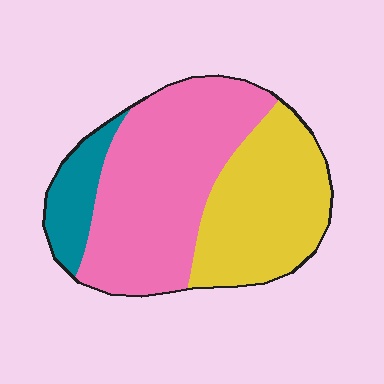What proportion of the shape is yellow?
Yellow covers about 35% of the shape.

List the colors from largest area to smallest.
From largest to smallest: pink, yellow, teal.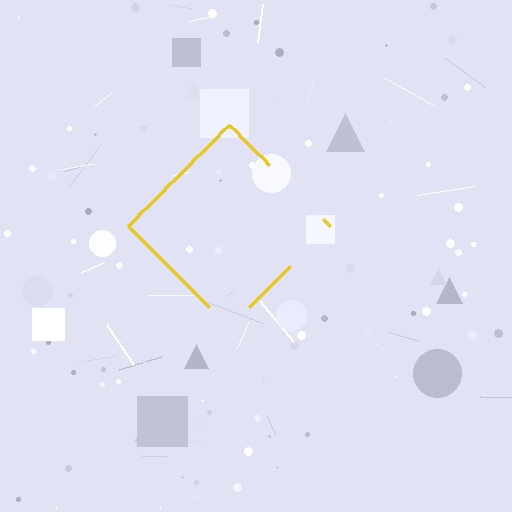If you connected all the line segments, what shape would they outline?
They would outline a diamond.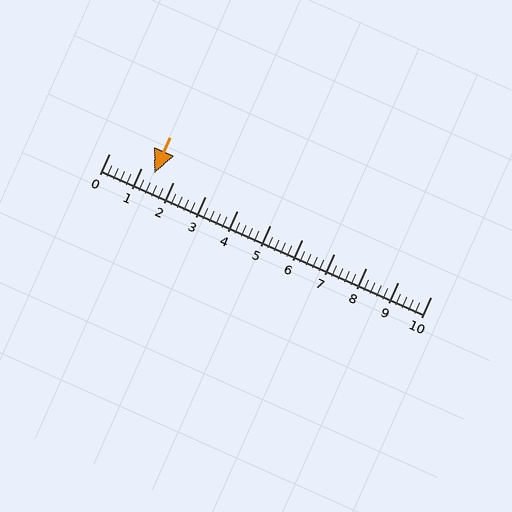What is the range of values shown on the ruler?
The ruler shows values from 0 to 10.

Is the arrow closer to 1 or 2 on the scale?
The arrow is closer to 1.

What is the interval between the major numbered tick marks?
The major tick marks are spaced 1 units apart.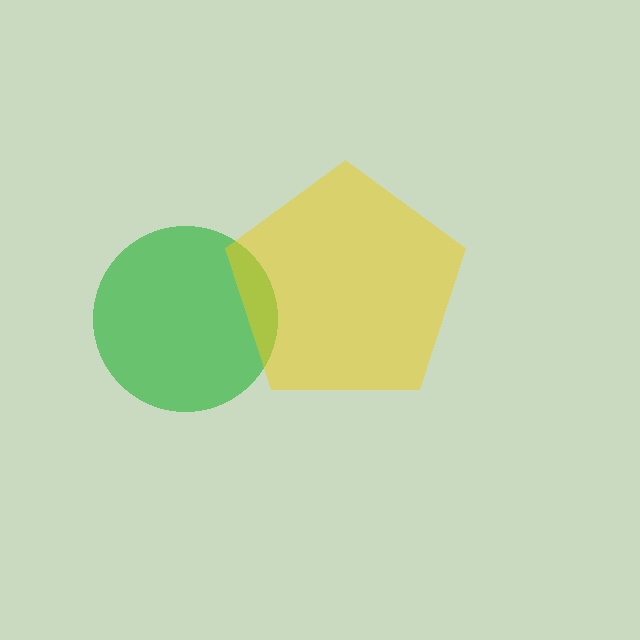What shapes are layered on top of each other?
The layered shapes are: a green circle, a yellow pentagon.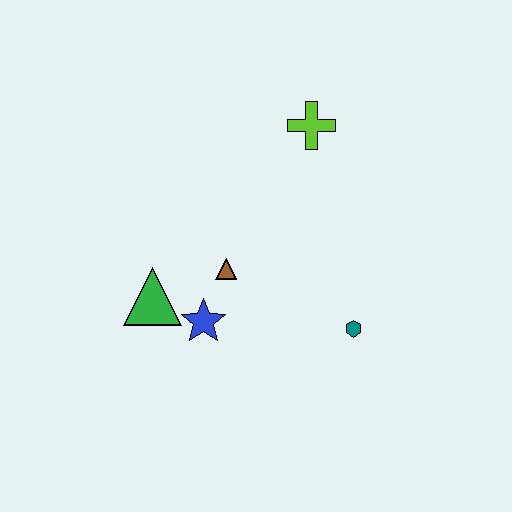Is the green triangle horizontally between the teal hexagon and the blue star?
No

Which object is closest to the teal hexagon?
The brown triangle is closest to the teal hexagon.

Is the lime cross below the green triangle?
No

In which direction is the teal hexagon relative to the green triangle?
The teal hexagon is to the right of the green triangle.